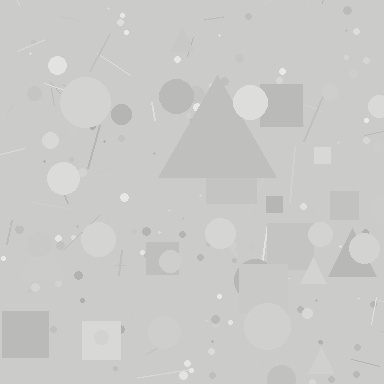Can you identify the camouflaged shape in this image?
The camouflaged shape is a triangle.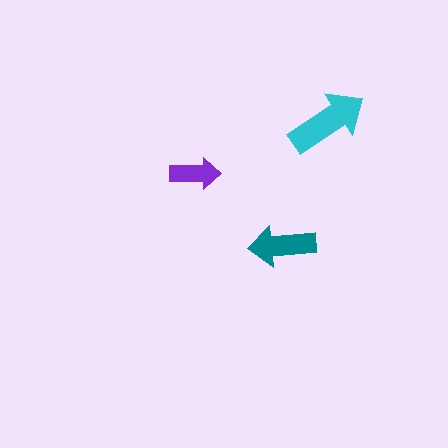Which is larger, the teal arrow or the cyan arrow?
The cyan one.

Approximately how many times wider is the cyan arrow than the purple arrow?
About 1.5 times wider.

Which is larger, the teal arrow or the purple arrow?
The teal one.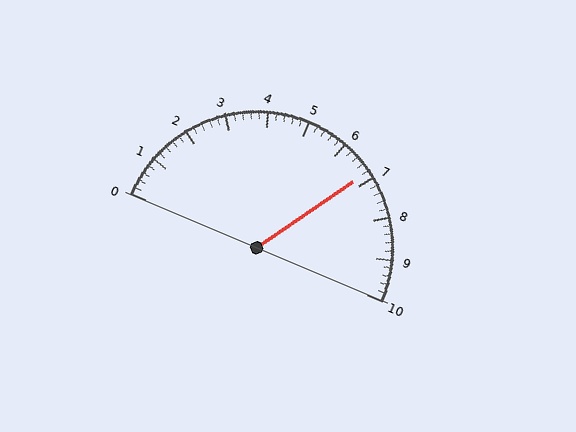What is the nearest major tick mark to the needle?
The nearest major tick mark is 7.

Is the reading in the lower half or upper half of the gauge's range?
The reading is in the upper half of the range (0 to 10).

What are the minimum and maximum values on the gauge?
The gauge ranges from 0 to 10.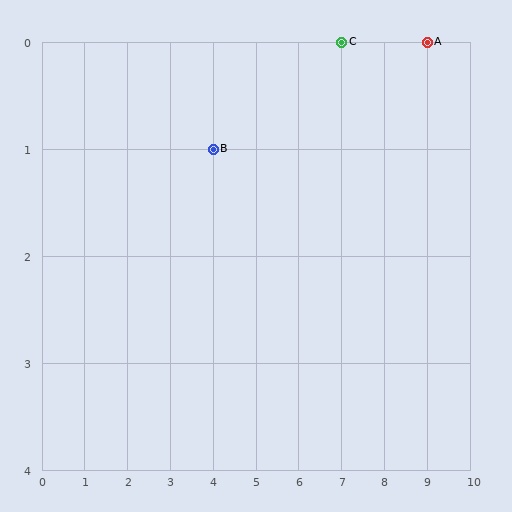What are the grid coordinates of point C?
Point C is at grid coordinates (7, 0).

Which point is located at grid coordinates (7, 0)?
Point C is at (7, 0).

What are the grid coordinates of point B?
Point B is at grid coordinates (4, 1).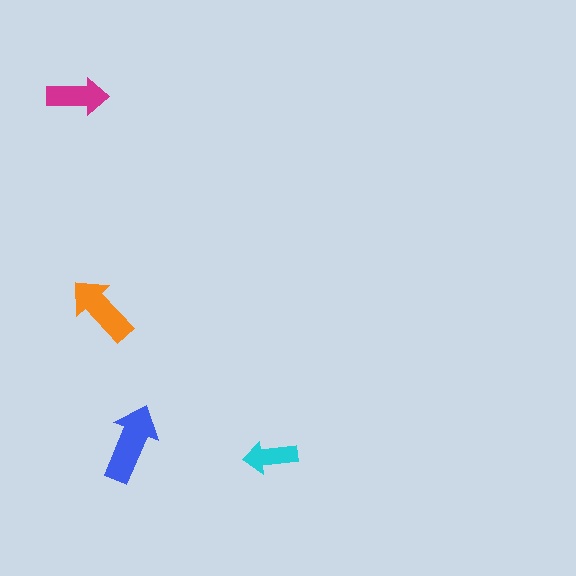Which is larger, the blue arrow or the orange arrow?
The blue one.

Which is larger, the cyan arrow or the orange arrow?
The orange one.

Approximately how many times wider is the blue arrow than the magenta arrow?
About 1.5 times wider.